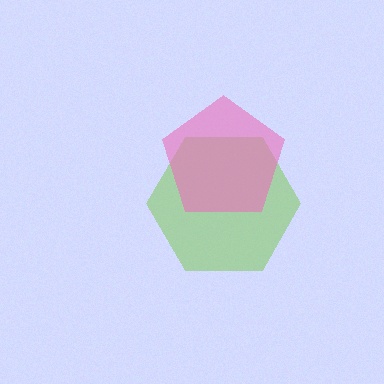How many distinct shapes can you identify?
There are 2 distinct shapes: a lime hexagon, a pink pentagon.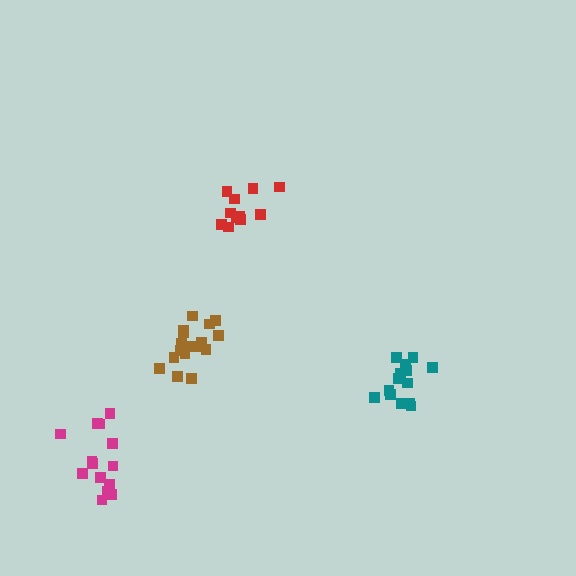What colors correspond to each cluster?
The clusters are colored: teal, red, magenta, brown.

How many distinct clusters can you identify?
There are 4 distinct clusters.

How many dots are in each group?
Group 1: 14 dots, Group 2: 13 dots, Group 3: 14 dots, Group 4: 17 dots (58 total).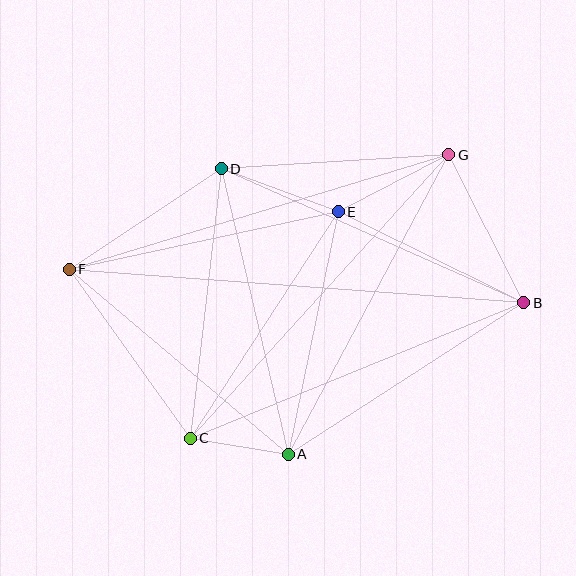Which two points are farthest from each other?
Points B and F are farthest from each other.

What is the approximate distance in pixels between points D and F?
The distance between D and F is approximately 182 pixels.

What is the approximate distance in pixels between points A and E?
The distance between A and E is approximately 248 pixels.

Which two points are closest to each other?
Points A and C are closest to each other.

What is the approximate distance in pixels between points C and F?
The distance between C and F is approximately 208 pixels.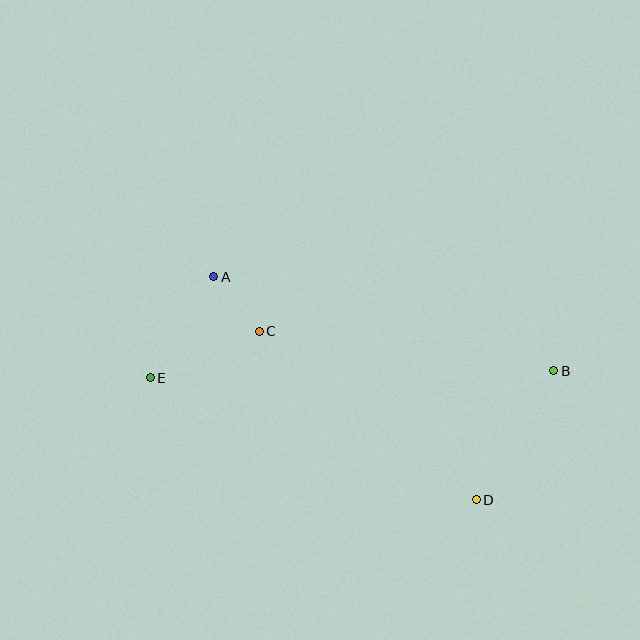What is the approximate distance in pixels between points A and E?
The distance between A and E is approximately 120 pixels.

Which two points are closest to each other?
Points A and C are closest to each other.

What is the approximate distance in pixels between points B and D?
The distance between B and D is approximately 150 pixels.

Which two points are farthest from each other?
Points B and E are farthest from each other.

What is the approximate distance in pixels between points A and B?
The distance between A and B is approximately 353 pixels.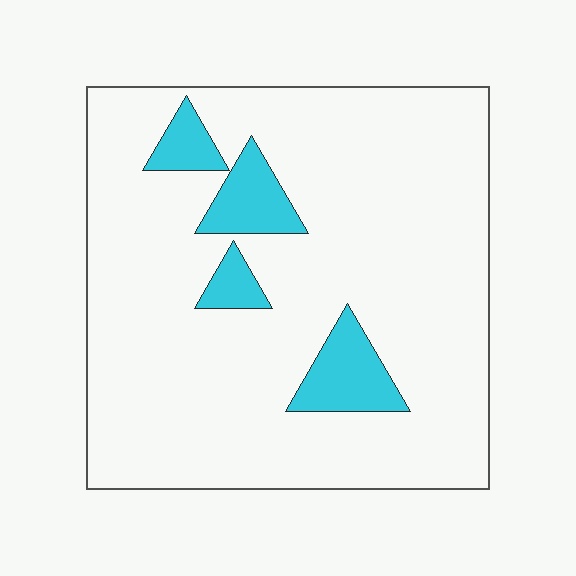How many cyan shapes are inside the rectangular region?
4.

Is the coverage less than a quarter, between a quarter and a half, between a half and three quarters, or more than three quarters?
Less than a quarter.